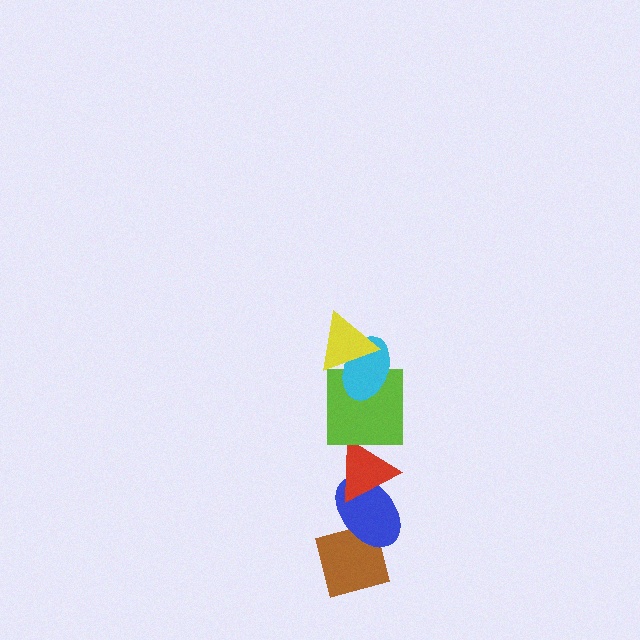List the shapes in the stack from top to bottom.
From top to bottom: the yellow triangle, the cyan ellipse, the lime square, the red triangle, the blue ellipse, the brown square.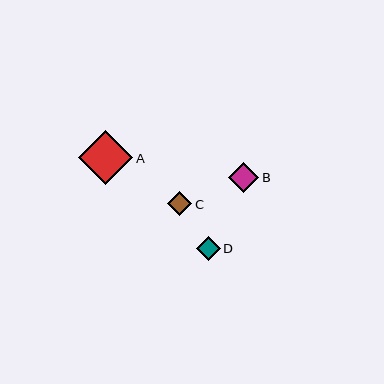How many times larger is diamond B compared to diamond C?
Diamond B is approximately 1.3 times the size of diamond C.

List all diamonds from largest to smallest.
From largest to smallest: A, B, D, C.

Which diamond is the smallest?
Diamond C is the smallest with a size of approximately 24 pixels.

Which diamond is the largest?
Diamond A is the largest with a size of approximately 54 pixels.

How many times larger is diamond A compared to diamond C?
Diamond A is approximately 2.2 times the size of diamond C.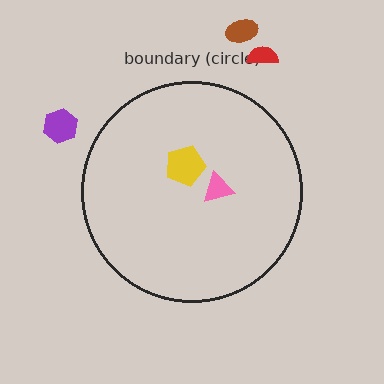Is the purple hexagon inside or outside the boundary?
Outside.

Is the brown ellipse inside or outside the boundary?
Outside.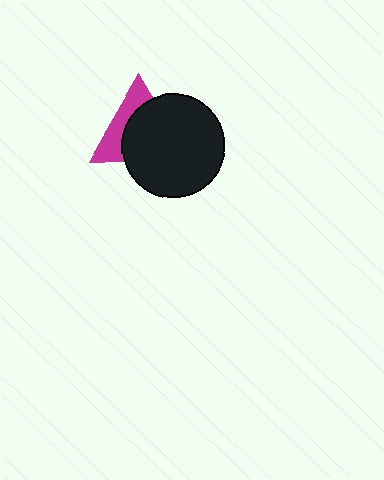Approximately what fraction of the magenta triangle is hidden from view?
Roughly 62% of the magenta triangle is hidden behind the black circle.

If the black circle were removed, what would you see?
You would see the complete magenta triangle.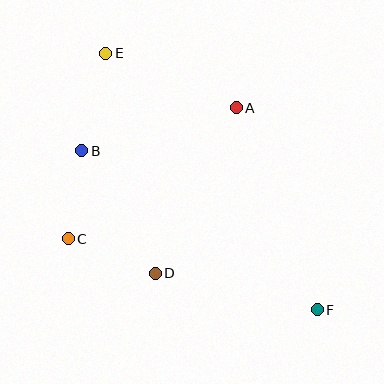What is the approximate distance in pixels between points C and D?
The distance between C and D is approximately 94 pixels.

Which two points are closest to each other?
Points B and C are closest to each other.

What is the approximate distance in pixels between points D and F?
The distance between D and F is approximately 166 pixels.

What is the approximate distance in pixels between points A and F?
The distance between A and F is approximately 218 pixels.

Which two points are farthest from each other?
Points E and F are farthest from each other.